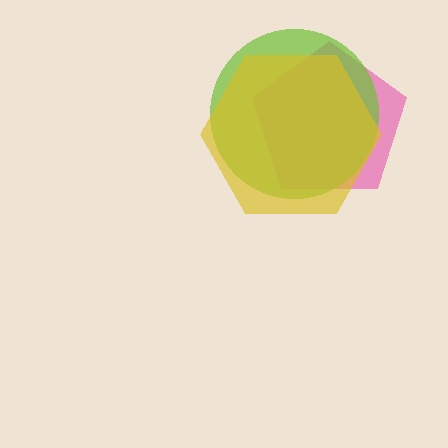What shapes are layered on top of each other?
The layered shapes are: a pink pentagon, a lime circle, a yellow hexagon.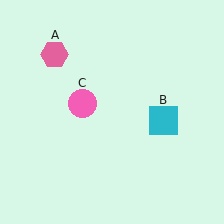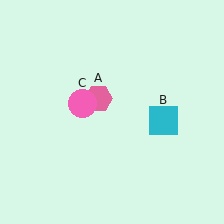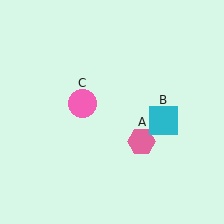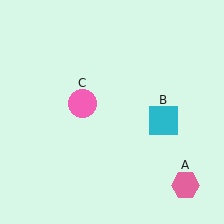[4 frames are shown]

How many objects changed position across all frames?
1 object changed position: pink hexagon (object A).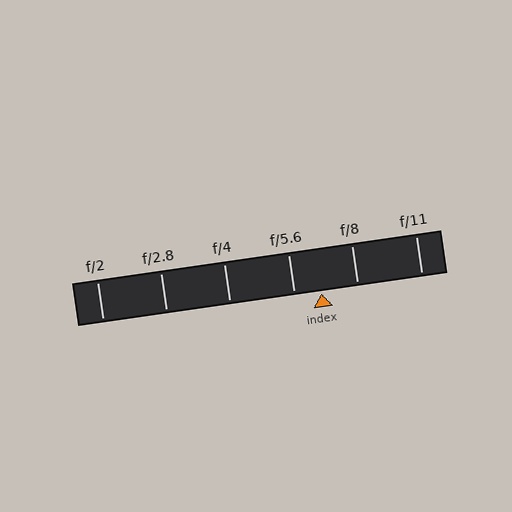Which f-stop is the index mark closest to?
The index mark is closest to f/5.6.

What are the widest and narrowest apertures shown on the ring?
The widest aperture shown is f/2 and the narrowest is f/11.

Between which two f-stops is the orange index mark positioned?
The index mark is between f/5.6 and f/8.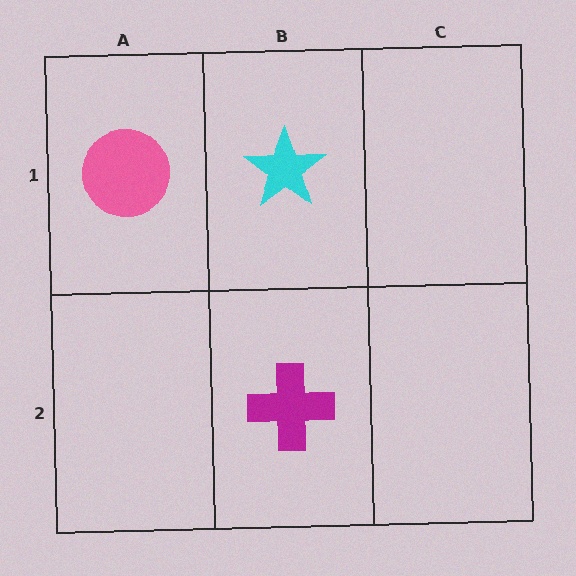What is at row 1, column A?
A pink circle.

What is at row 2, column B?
A magenta cross.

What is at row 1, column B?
A cyan star.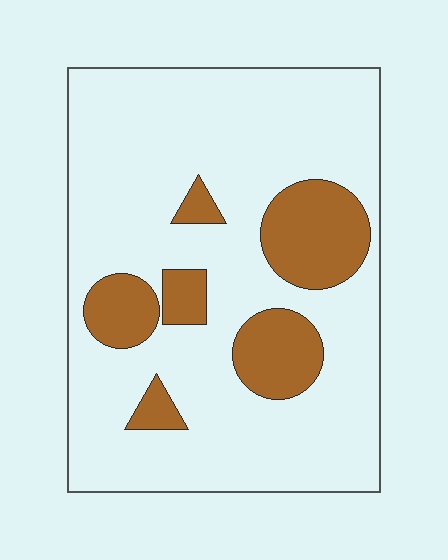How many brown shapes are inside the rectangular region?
6.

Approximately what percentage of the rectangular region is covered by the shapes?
Approximately 20%.